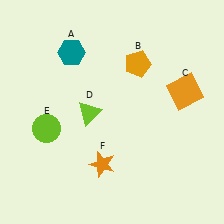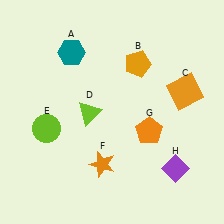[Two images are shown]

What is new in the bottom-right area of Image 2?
An orange pentagon (G) was added in the bottom-right area of Image 2.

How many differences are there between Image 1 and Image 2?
There are 2 differences between the two images.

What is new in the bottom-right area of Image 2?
A purple diamond (H) was added in the bottom-right area of Image 2.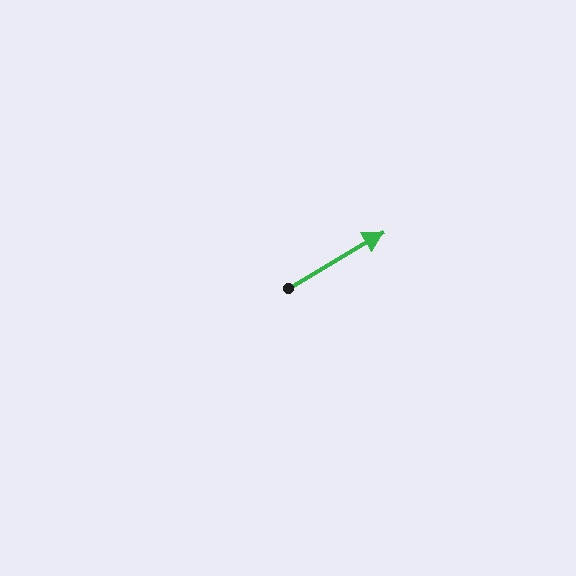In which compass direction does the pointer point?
Northeast.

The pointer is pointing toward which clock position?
Roughly 2 o'clock.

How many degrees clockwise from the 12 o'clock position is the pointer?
Approximately 60 degrees.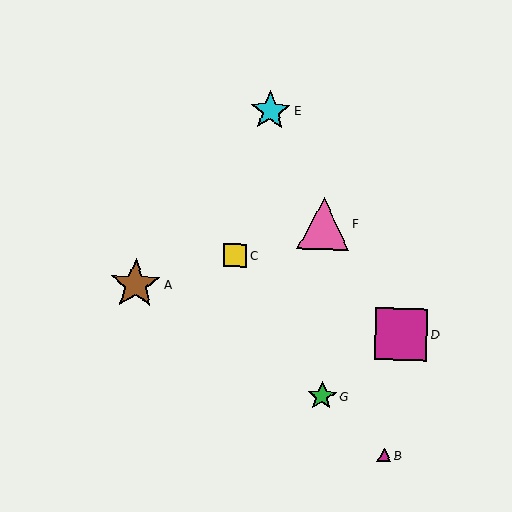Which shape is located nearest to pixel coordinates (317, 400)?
The green star (labeled G) at (322, 396) is nearest to that location.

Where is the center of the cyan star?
The center of the cyan star is at (270, 111).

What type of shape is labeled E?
Shape E is a cyan star.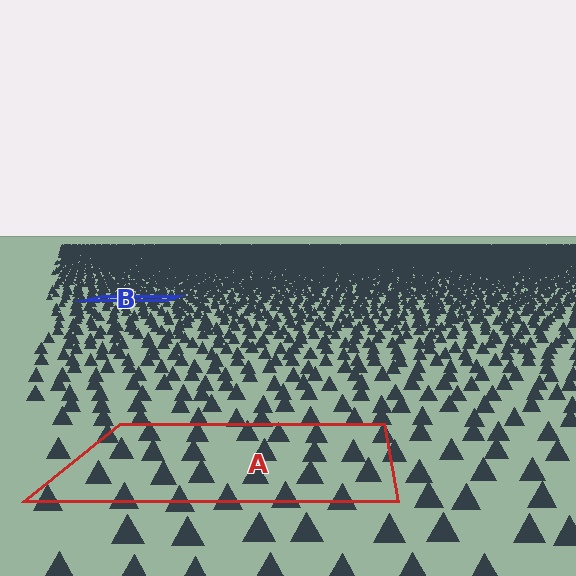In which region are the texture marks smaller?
The texture marks are smaller in region B, because it is farther away.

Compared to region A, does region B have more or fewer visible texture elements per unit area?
Region B has more texture elements per unit area — they are packed more densely because it is farther away.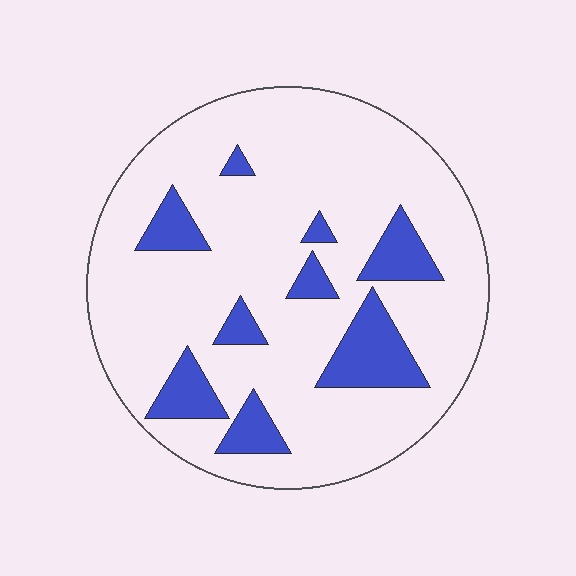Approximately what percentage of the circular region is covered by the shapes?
Approximately 15%.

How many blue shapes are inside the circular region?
9.